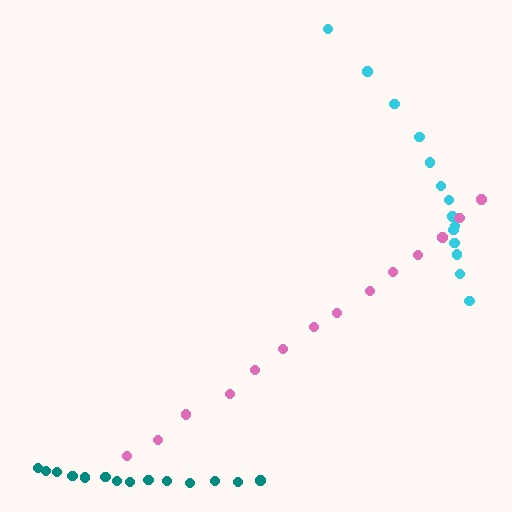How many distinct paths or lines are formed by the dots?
There are 3 distinct paths.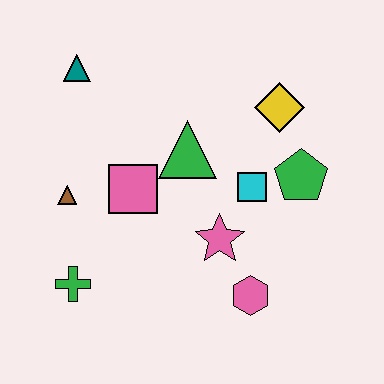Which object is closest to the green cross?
The brown triangle is closest to the green cross.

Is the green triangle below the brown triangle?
No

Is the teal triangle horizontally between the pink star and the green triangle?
No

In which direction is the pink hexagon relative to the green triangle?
The pink hexagon is below the green triangle.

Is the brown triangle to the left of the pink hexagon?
Yes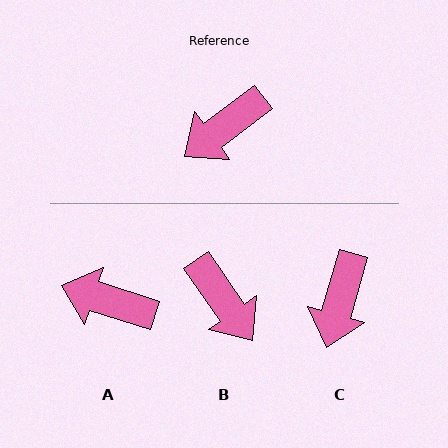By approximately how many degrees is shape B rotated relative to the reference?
Approximately 88 degrees counter-clockwise.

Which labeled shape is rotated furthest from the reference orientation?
B, about 88 degrees away.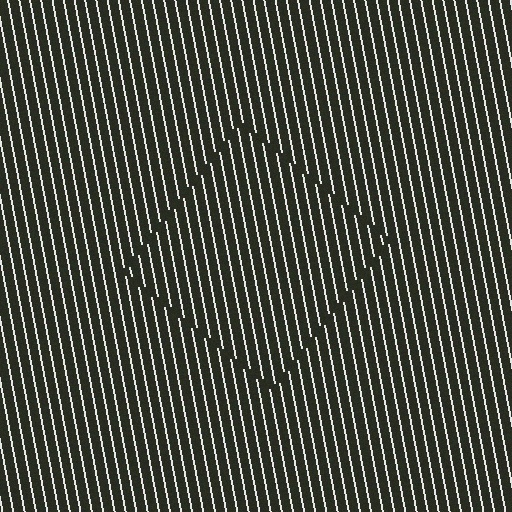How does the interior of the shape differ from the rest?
The interior of the shape contains the same grating, shifted by half a period — the contour is defined by the phase discontinuity where line-ends from the inner and outer gratings abut.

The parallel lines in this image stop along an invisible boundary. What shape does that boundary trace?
An illusory square. The interior of the shape contains the same grating, shifted by half a period — the contour is defined by the phase discontinuity where line-ends from the inner and outer gratings abut.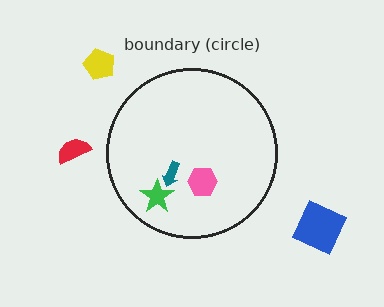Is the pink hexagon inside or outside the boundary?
Inside.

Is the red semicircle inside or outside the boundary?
Outside.